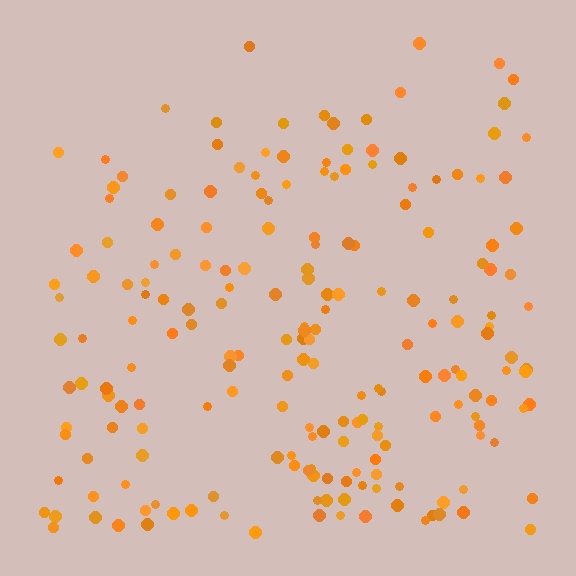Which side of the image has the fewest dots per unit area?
The top.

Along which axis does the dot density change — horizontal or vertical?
Vertical.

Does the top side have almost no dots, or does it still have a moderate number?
Still a moderate number, just noticeably fewer than the bottom.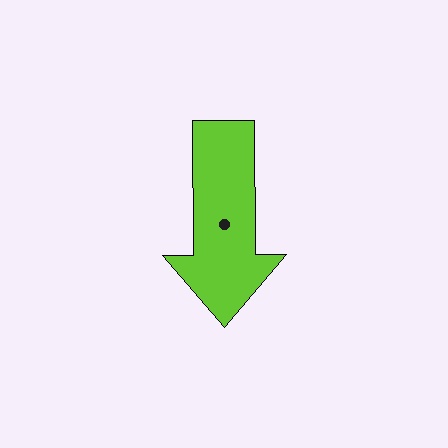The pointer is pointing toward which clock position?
Roughly 6 o'clock.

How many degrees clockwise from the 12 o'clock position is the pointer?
Approximately 180 degrees.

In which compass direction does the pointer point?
South.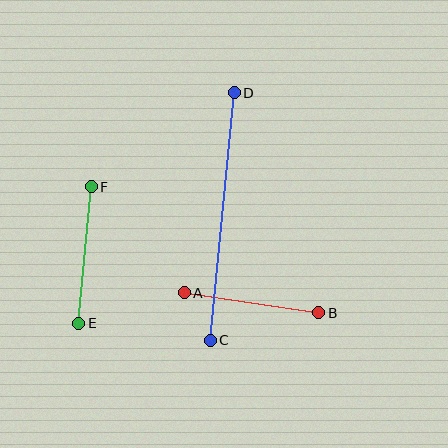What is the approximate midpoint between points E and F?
The midpoint is at approximately (85, 255) pixels.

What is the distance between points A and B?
The distance is approximately 136 pixels.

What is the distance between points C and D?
The distance is approximately 249 pixels.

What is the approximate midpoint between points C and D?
The midpoint is at approximately (222, 217) pixels.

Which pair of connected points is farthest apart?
Points C and D are farthest apart.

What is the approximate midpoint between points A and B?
The midpoint is at approximately (252, 303) pixels.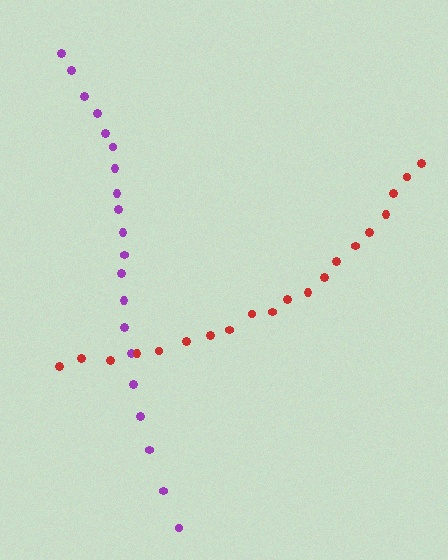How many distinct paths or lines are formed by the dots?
There are 2 distinct paths.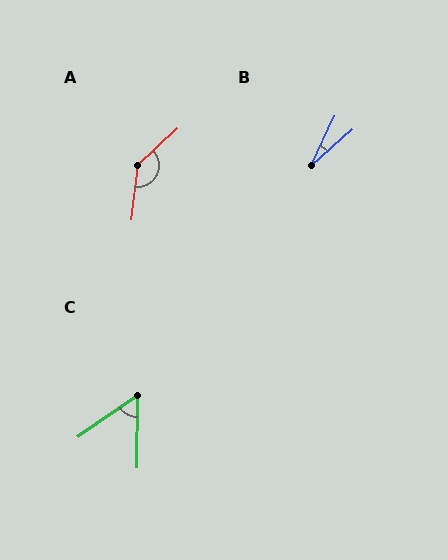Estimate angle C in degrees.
Approximately 55 degrees.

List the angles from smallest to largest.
B (23°), C (55°), A (139°).